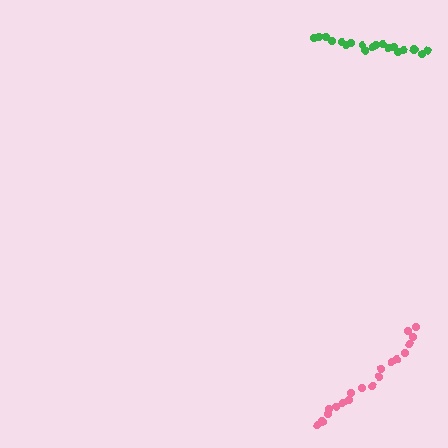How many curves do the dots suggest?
There are 2 distinct paths.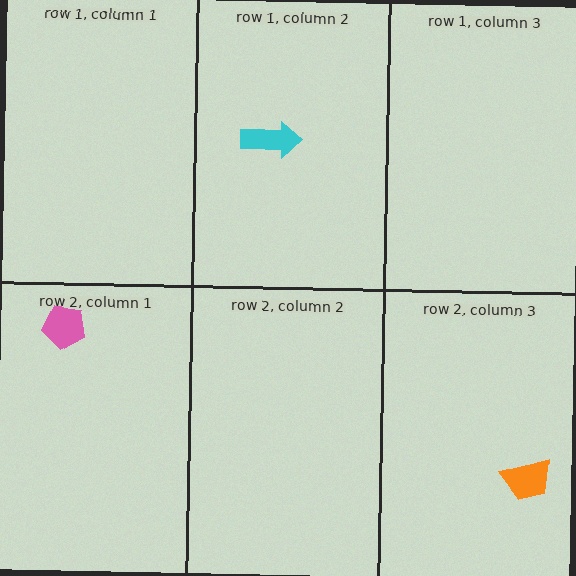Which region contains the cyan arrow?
The row 1, column 2 region.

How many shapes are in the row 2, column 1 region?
1.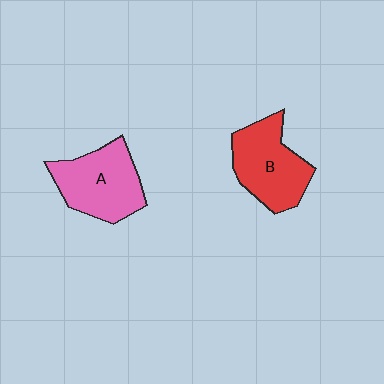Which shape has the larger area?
Shape A (pink).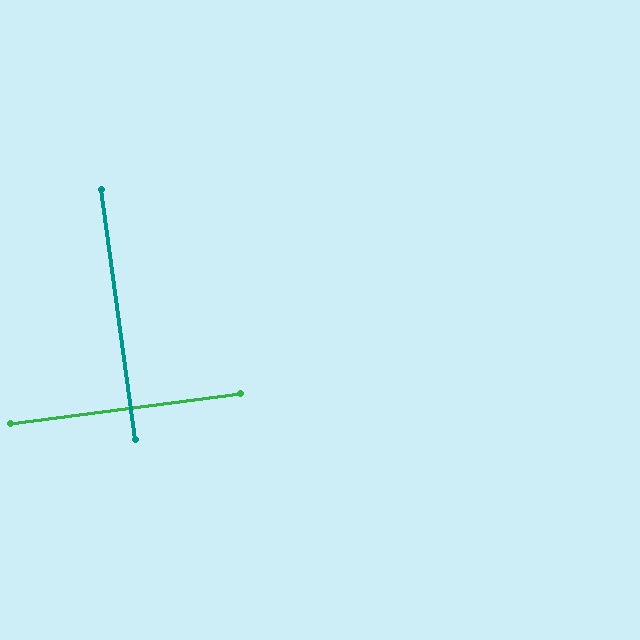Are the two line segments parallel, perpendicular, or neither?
Perpendicular — they meet at approximately 90°.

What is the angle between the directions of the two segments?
Approximately 90 degrees.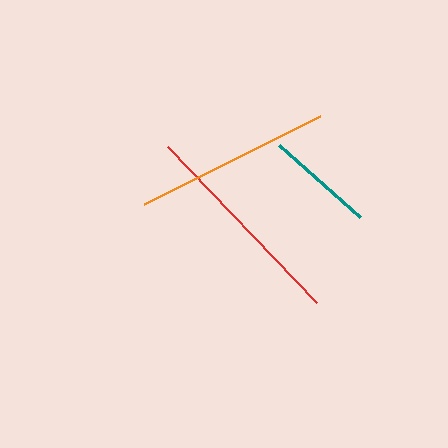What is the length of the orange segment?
The orange segment is approximately 197 pixels long.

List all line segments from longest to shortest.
From longest to shortest: red, orange, teal.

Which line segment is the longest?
The red line is the longest at approximately 216 pixels.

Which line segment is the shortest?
The teal line is the shortest at approximately 108 pixels.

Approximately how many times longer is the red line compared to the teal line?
The red line is approximately 2.0 times the length of the teal line.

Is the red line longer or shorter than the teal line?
The red line is longer than the teal line.